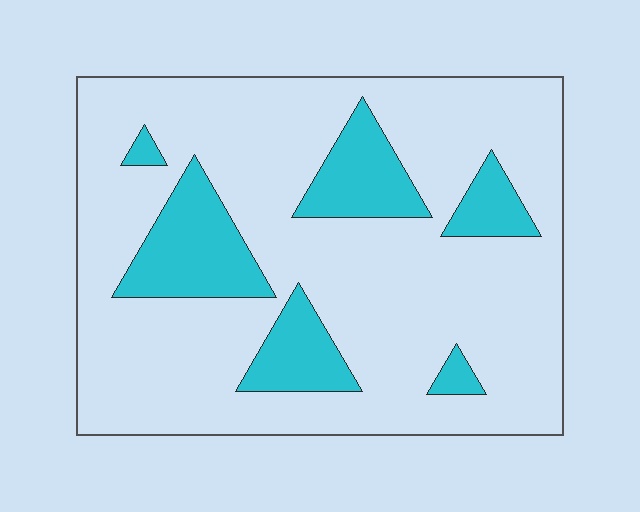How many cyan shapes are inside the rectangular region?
6.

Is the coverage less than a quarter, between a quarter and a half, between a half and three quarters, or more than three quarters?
Less than a quarter.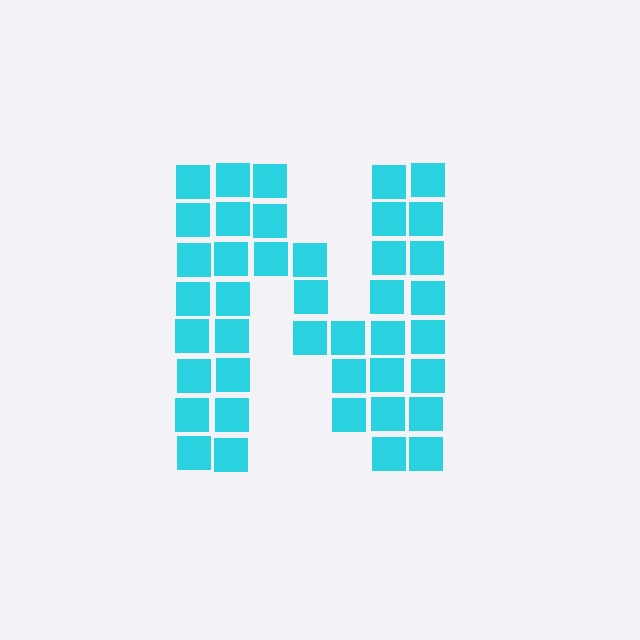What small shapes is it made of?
It is made of small squares.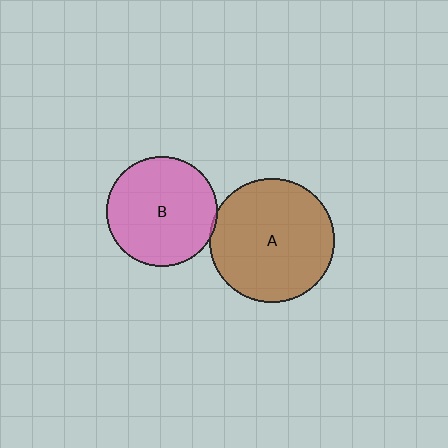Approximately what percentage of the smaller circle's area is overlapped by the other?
Approximately 5%.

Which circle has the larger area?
Circle A (brown).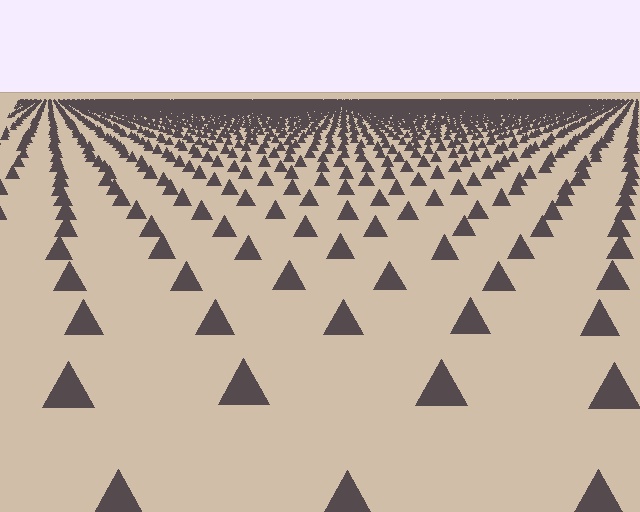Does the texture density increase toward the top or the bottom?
Density increases toward the top.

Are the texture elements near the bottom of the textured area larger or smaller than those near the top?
Larger. Near the bottom, elements are closer to the viewer and appear at a bigger on-screen size.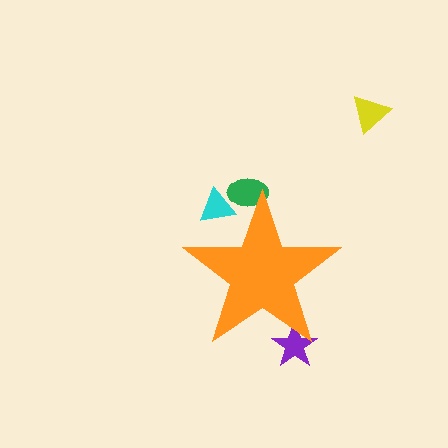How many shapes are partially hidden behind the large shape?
3 shapes are partially hidden.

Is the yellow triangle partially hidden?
No, the yellow triangle is fully visible.